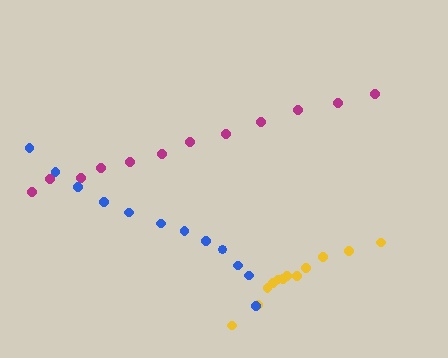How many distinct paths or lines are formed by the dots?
There are 3 distinct paths.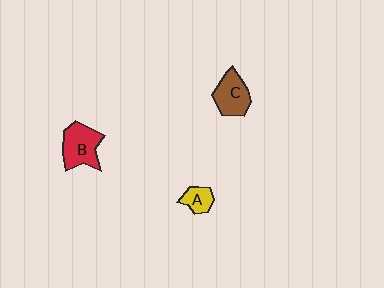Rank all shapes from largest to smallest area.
From largest to smallest: B (red), C (brown), A (yellow).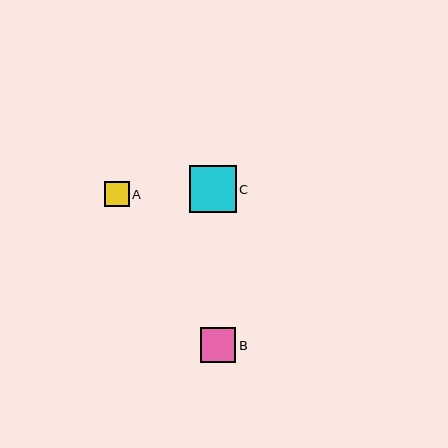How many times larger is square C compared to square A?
Square C is approximately 1.9 times the size of square A.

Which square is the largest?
Square C is the largest with a size of approximately 47 pixels.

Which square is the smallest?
Square A is the smallest with a size of approximately 24 pixels.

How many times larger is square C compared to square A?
Square C is approximately 1.9 times the size of square A.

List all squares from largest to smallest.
From largest to smallest: C, B, A.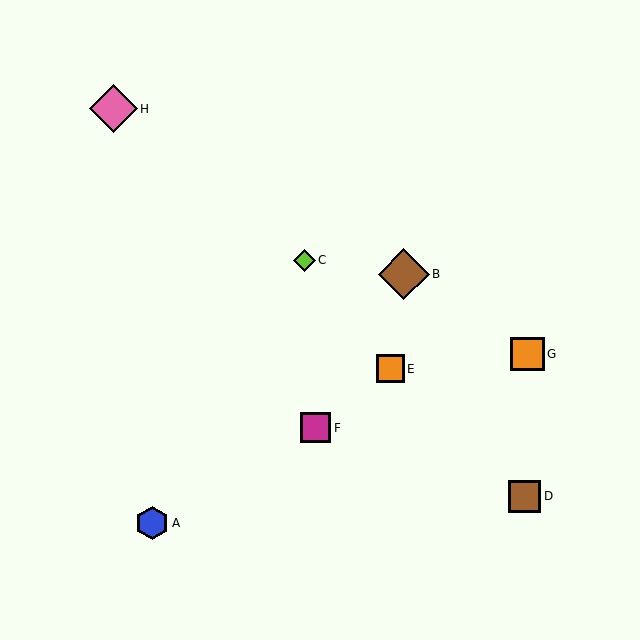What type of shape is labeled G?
Shape G is an orange square.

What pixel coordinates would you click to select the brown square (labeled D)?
Click at (525, 496) to select the brown square D.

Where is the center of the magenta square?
The center of the magenta square is at (316, 428).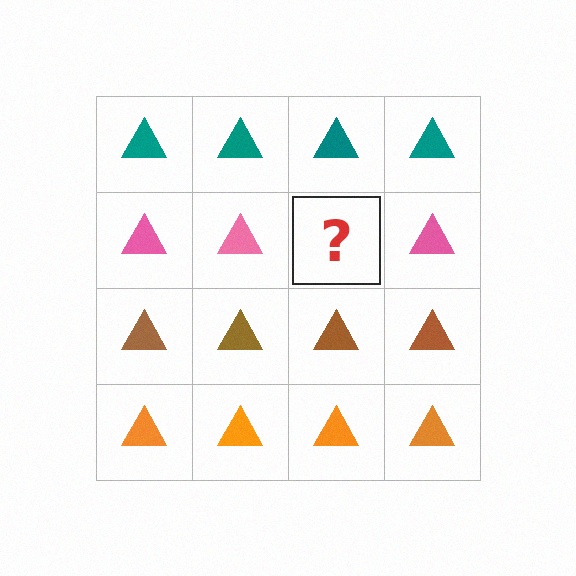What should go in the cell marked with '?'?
The missing cell should contain a pink triangle.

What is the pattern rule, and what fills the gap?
The rule is that each row has a consistent color. The gap should be filled with a pink triangle.